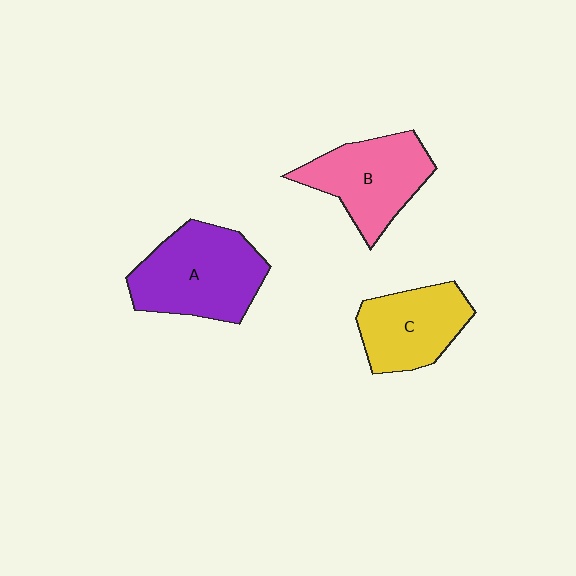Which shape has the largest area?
Shape A (purple).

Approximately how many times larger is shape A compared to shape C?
Approximately 1.3 times.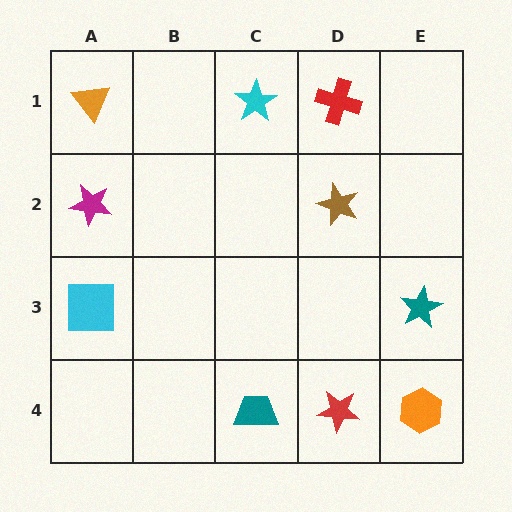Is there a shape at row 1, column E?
No, that cell is empty.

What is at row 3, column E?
A teal star.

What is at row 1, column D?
A red cross.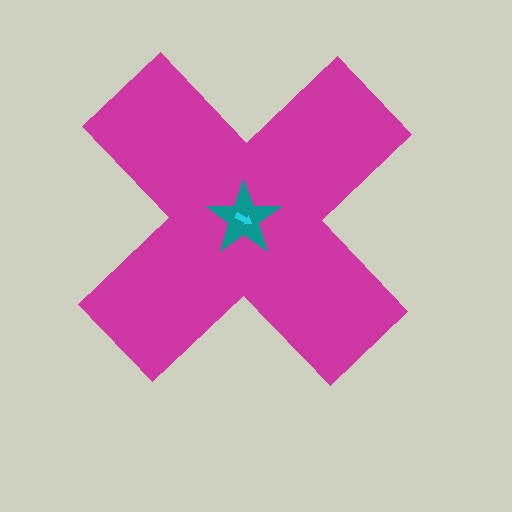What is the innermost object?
The cyan arrow.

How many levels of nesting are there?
3.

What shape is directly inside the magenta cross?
The teal star.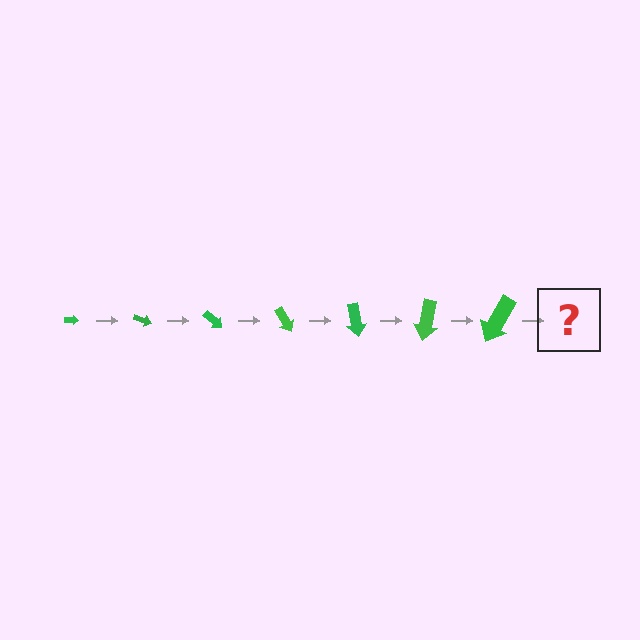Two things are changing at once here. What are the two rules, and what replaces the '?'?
The two rules are that the arrow grows larger each step and it rotates 20 degrees each step. The '?' should be an arrow, larger than the previous one and rotated 140 degrees from the start.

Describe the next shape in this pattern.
It should be an arrow, larger than the previous one and rotated 140 degrees from the start.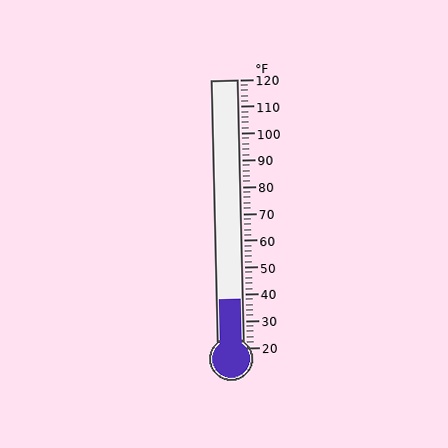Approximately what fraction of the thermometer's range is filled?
The thermometer is filled to approximately 20% of its range.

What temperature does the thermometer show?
The thermometer shows approximately 38°F.